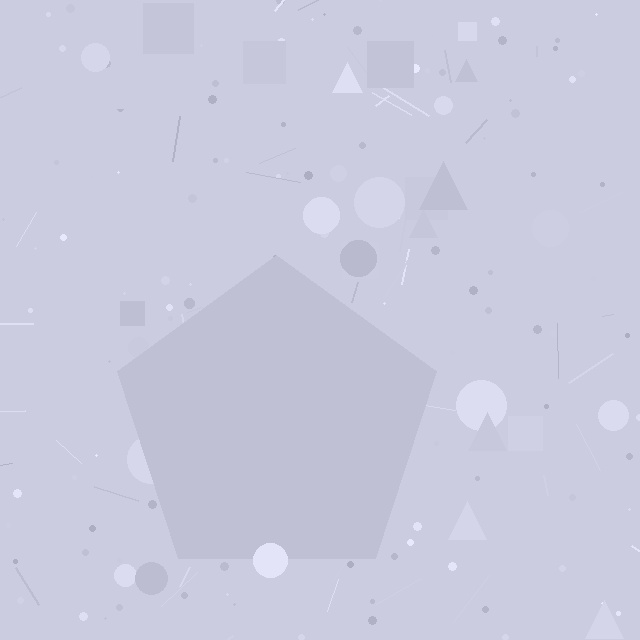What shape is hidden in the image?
A pentagon is hidden in the image.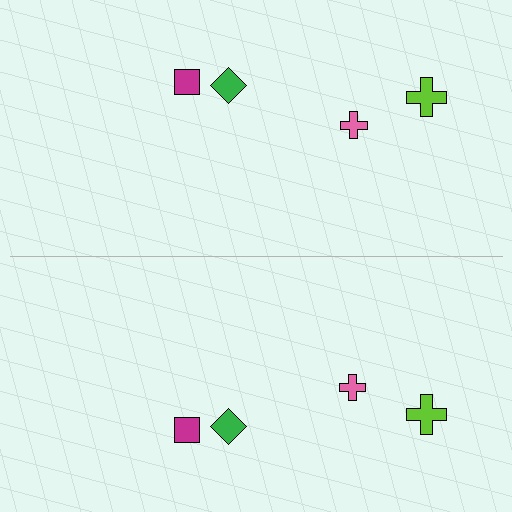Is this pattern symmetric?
Yes, this pattern has bilateral (reflection) symmetry.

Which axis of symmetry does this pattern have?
The pattern has a horizontal axis of symmetry running through the center of the image.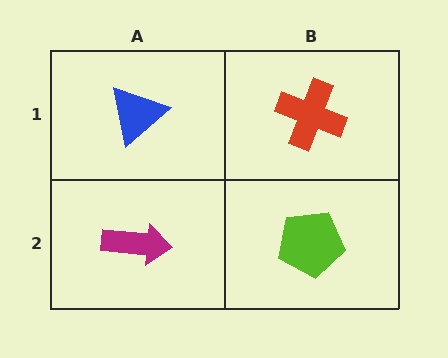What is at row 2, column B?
A lime pentagon.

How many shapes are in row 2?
2 shapes.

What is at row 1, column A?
A blue triangle.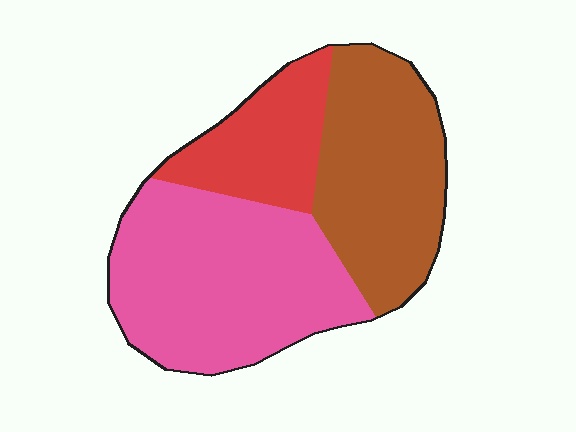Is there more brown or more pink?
Pink.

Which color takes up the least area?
Red, at roughly 20%.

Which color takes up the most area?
Pink, at roughly 45%.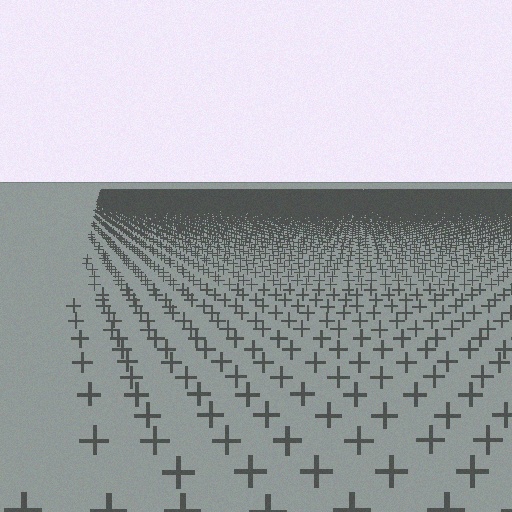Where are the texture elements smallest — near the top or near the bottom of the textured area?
Near the top.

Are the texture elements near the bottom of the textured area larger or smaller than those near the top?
Larger. Near the bottom, elements are closer to the viewer and appear at a bigger on-screen size.